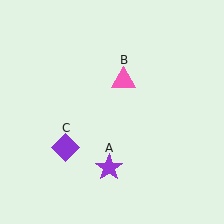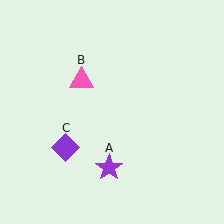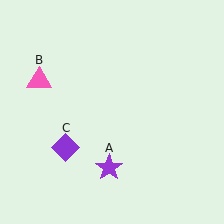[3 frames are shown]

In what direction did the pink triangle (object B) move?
The pink triangle (object B) moved left.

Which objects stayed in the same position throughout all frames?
Purple star (object A) and purple diamond (object C) remained stationary.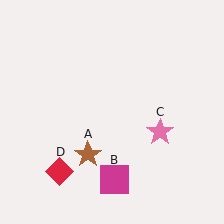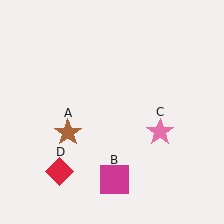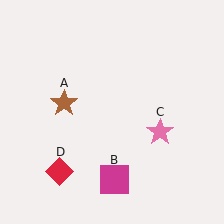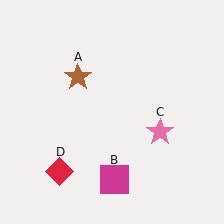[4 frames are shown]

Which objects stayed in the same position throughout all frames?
Magenta square (object B) and pink star (object C) and red diamond (object D) remained stationary.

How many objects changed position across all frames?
1 object changed position: brown star (object A).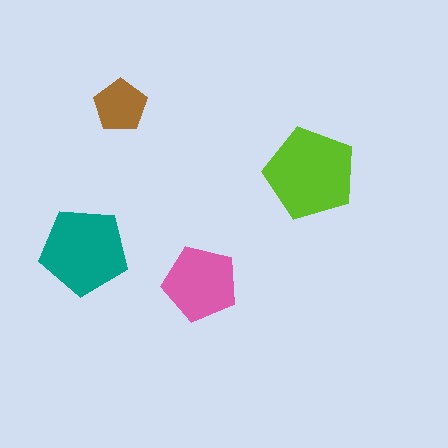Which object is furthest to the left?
The teal pentagon is leftmost.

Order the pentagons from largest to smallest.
the lime one, the teal one, the pink one, the brown one.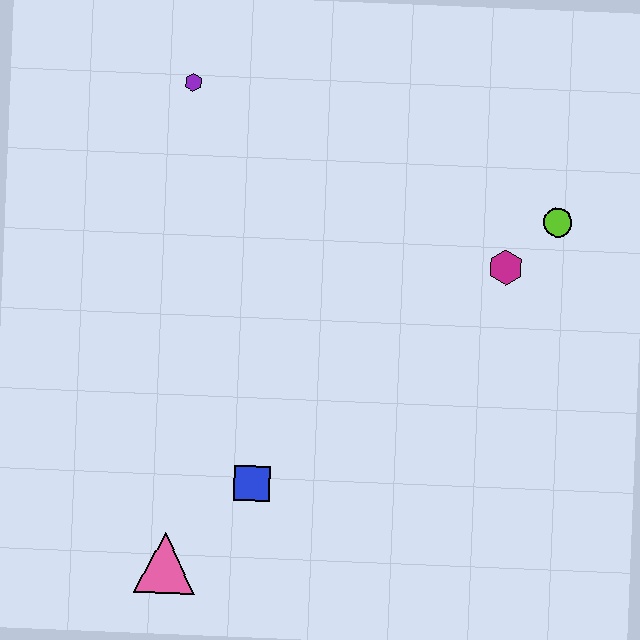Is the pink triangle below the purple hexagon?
Yes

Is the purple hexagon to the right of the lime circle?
No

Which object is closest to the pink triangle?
The blue square is closest to the pink triangle.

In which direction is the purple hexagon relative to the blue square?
The purple hexagon is above the blue square.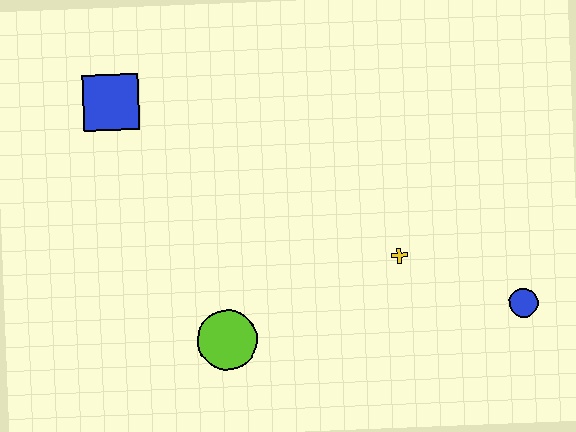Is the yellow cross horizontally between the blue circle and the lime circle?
Yes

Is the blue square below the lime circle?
No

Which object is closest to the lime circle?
The yellow cross is closest to the lime circle.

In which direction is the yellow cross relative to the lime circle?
The yellow cross is to the right of the lime circle.